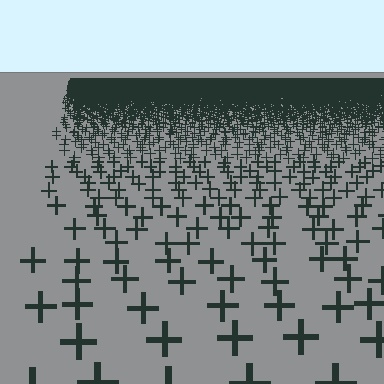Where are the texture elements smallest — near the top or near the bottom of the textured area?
Near the top.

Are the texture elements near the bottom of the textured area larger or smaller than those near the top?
Larger. Near the bottom, elements are closer to the viewer and appear at a bigger on-screen size.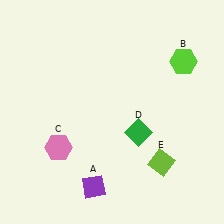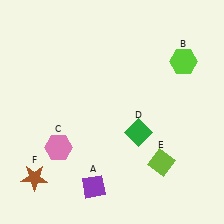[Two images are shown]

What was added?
A brown star (F) was added in Image 2.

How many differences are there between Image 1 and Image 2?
There is 1 difference between the two images.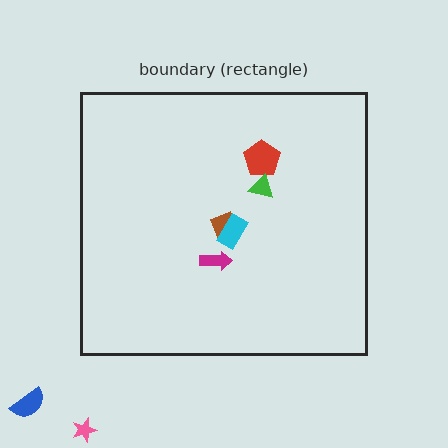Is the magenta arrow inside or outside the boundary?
Inside.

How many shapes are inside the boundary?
5 inside, 2 outside.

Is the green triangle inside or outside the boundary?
Inside.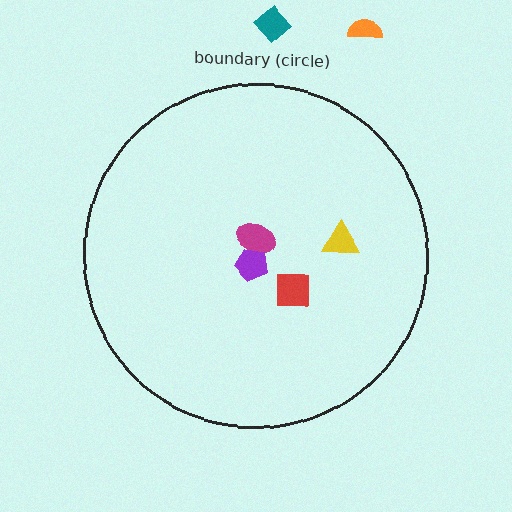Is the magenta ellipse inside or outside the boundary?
Inside.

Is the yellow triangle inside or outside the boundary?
Inside.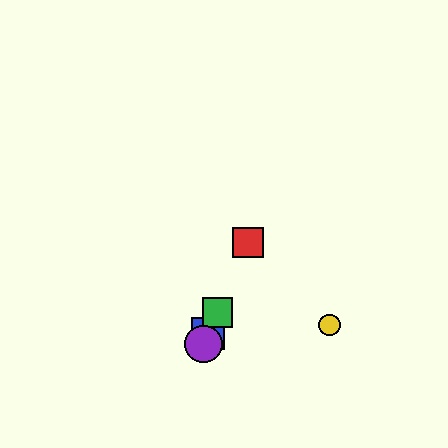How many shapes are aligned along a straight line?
4 shapes (the red square, the blue square, the green square, the purple circle) are aligned along a straight line.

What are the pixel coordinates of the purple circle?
The purple circle is at (203, 344).